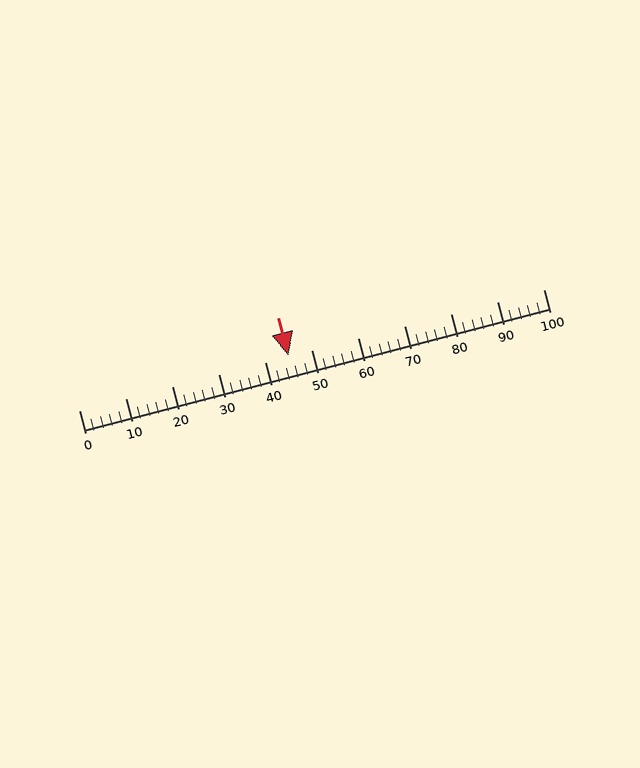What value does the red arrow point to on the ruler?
The red arrow points to approximately 45.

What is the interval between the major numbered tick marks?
The major tick marks are spaced 10 units apart.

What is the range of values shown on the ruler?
The ruler shows values from 0 to 100.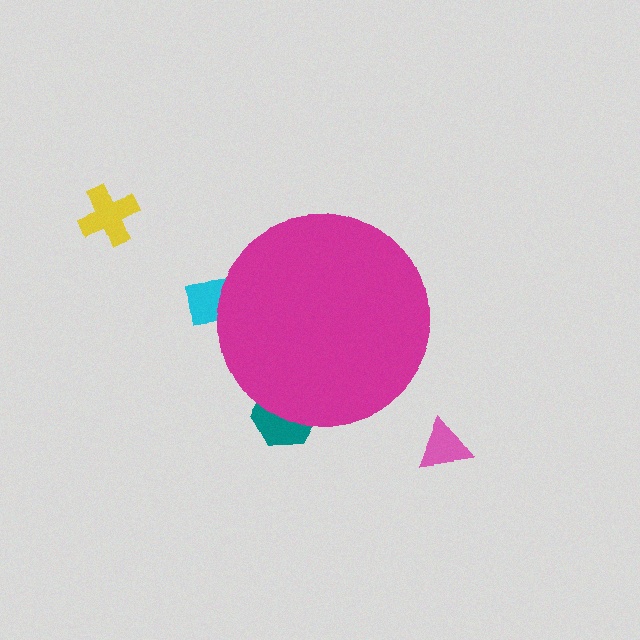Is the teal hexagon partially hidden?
Yes, the teal hexagon is partially hidden behind the magenta circle.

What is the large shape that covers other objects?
A magenta circle.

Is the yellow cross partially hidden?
No, the yellow cross is fully visible.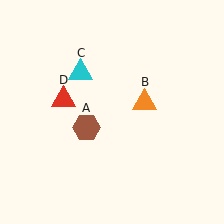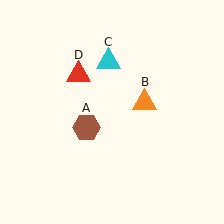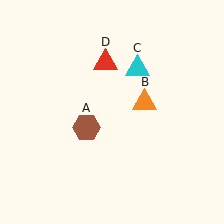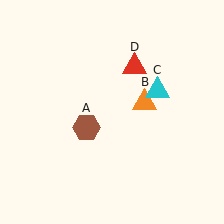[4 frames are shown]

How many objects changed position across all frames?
2 objects changed position: cyan triangle (object C), red triangle (object D).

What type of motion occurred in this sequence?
The cyan triangle (object C), red triangle (object D) rotated clockwise around the center of the scene.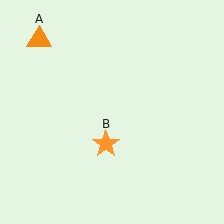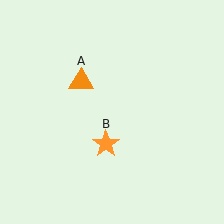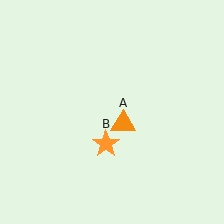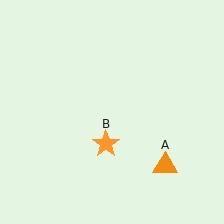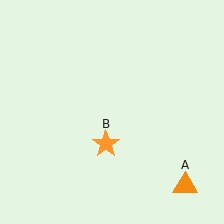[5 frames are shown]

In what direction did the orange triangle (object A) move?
The orange triangle (object A) moved down and to the right.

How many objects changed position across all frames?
1 object changed position: orange triangle (object A).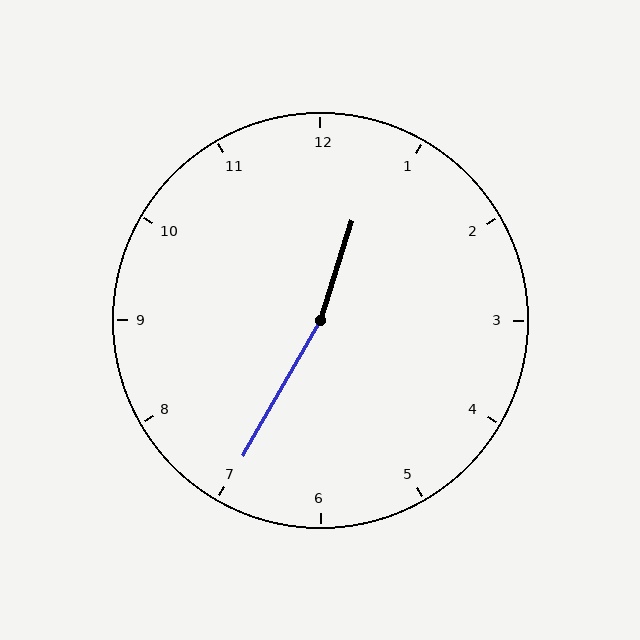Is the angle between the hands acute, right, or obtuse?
It is obtuse.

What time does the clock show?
12:35.